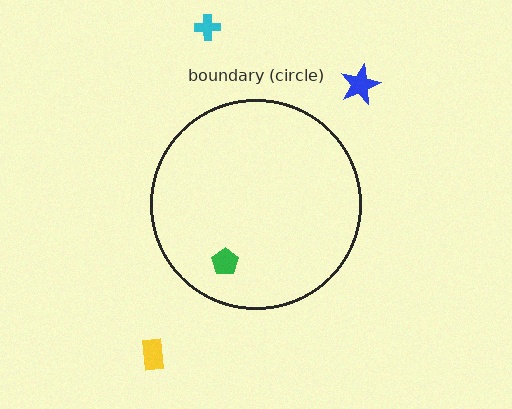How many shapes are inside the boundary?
1 inside, 3 outside.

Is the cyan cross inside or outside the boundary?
Outside.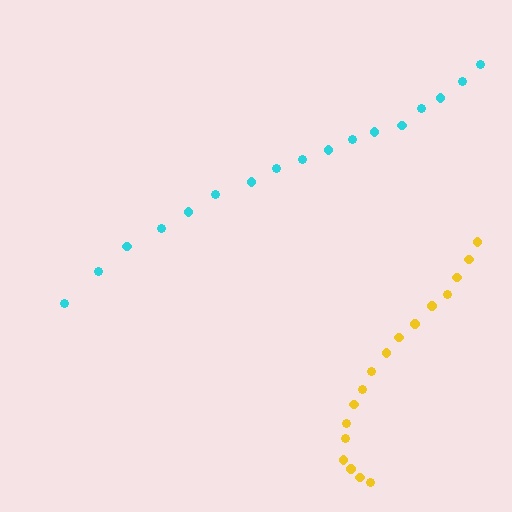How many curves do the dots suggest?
There are 2 distinct paths.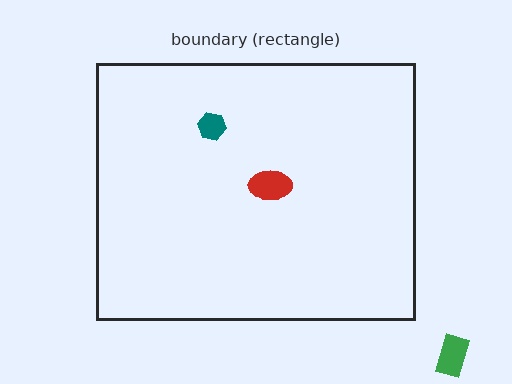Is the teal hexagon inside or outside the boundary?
Inside.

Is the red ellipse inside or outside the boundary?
Inside.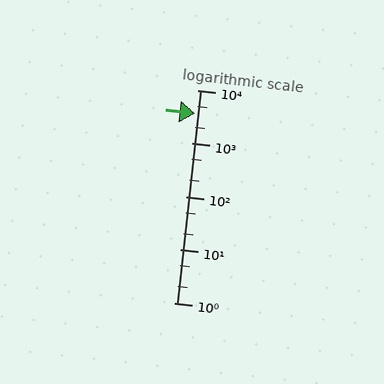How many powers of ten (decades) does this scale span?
The scale spans 4 decades, from 1 to 10000.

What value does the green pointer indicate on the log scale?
The pointer indicates approximately 3600.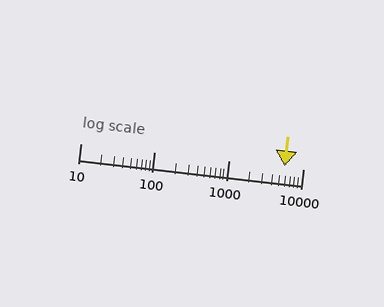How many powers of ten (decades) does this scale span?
The scale spans 3 decades, from 10 to 10000.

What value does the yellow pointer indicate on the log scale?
The pointer indicates approximately 5600.